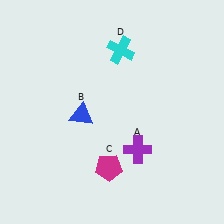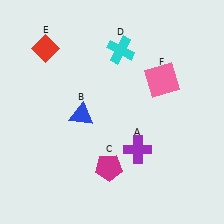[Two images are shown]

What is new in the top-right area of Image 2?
A pink square (F) was added in the top-right area of Image 2.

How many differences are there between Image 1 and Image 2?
There are 2 differences between the two images.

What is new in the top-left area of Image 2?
A red diamond (E) was added in the top-left area of Image 2.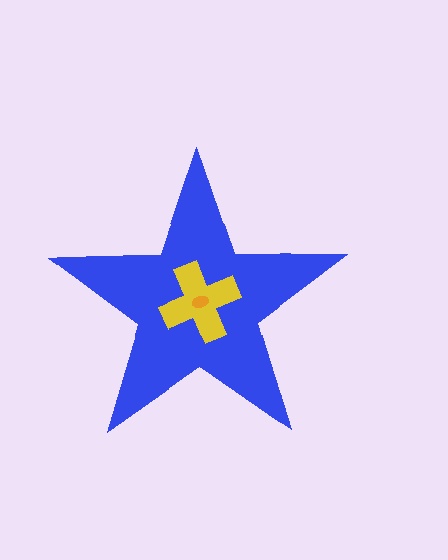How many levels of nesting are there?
3.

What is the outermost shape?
The blue star.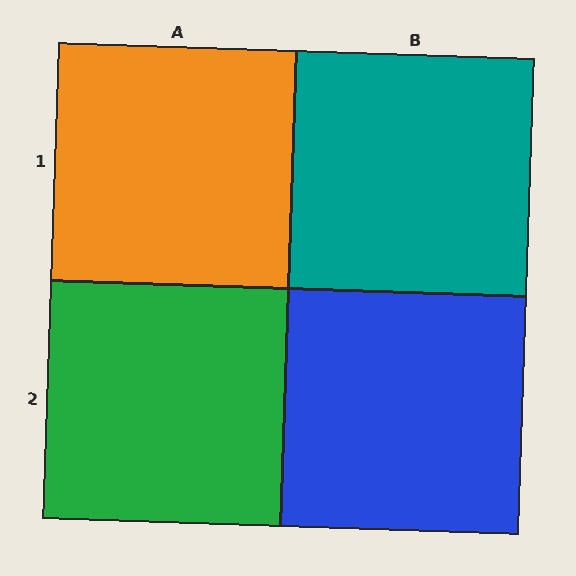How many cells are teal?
1 cell is teal.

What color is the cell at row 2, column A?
Green.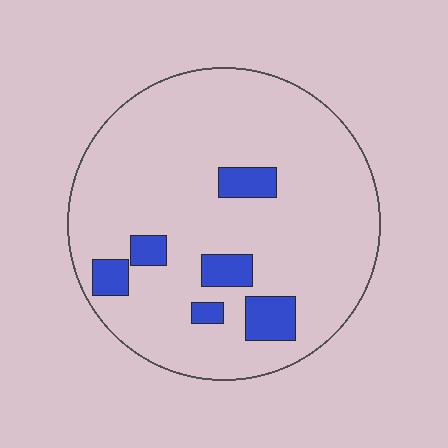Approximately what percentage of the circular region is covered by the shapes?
Approximately 10%.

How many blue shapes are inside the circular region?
6.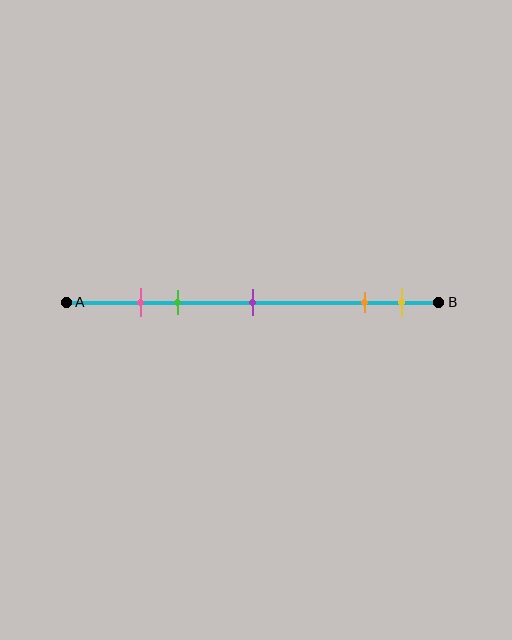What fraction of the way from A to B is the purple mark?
The purple mark is approximately 50% (0.5) of the way from A to B.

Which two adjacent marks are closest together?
The pink and green marks are the closest adjacent pair.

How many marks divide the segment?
There are 5 marks dividing the segment.